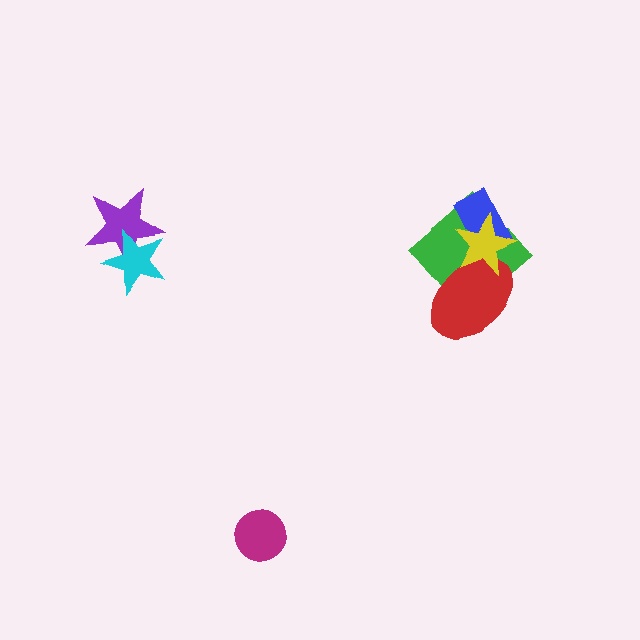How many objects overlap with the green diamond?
3 objects overlap with the green diamond.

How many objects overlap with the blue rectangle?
2 objects overlap with the blue rectangle.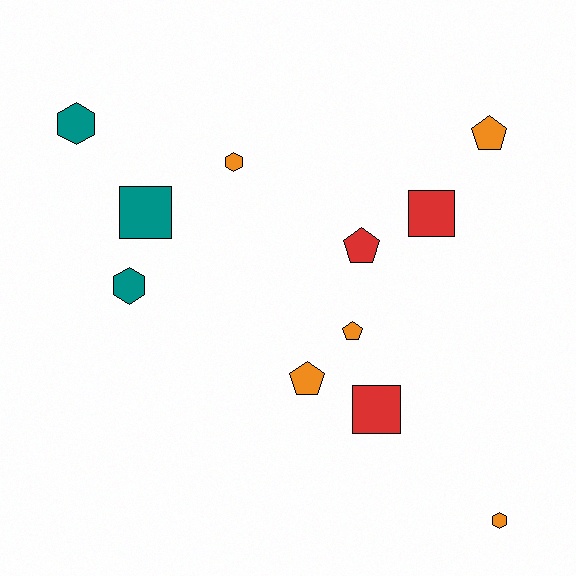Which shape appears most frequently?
Pentagon, with 4 objects.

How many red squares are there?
There are 2 red squares.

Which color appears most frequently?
Orange, with 5 objects.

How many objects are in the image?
There are 11 objects.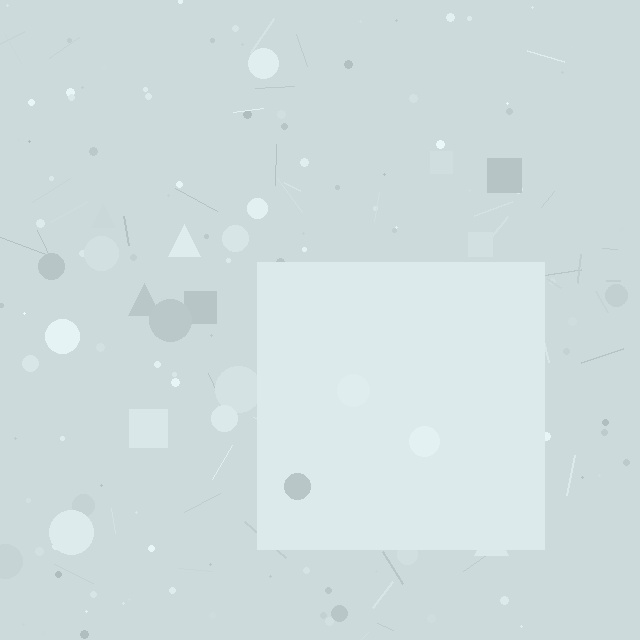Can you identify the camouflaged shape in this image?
The camouflaged shape is a square.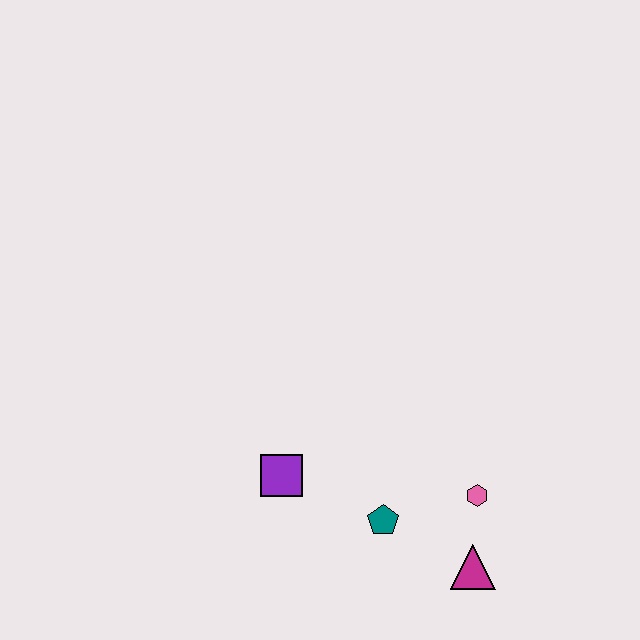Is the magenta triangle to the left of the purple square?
No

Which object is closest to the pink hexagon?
The magenta triangle is closest to the pink hexagon.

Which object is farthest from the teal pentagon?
The purple square is farthest from the teal pentagon.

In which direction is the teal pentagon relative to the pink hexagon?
The teal pentagon is to the left of the pink hexagon.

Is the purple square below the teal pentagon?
No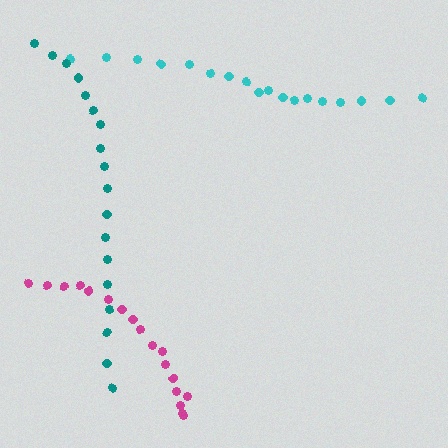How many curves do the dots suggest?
There are 3 distinct paths.